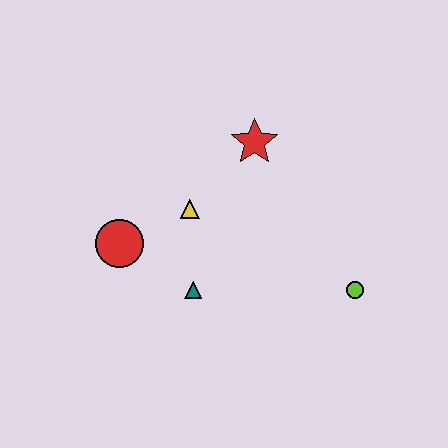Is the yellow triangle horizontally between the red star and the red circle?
Yes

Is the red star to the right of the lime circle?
No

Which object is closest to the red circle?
The yellow triangle is closest to the red circle.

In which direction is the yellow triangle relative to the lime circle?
The yellow triangle is to the left of the lime circle.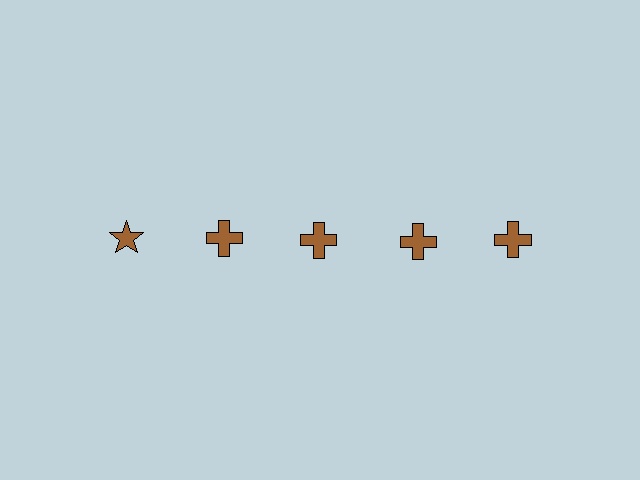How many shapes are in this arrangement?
There are 5 shapes arranged in a grid pattern.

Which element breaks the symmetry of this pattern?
The brown star in the top row, leftmost column breaks the symmetry. All other shapes are brown crosses.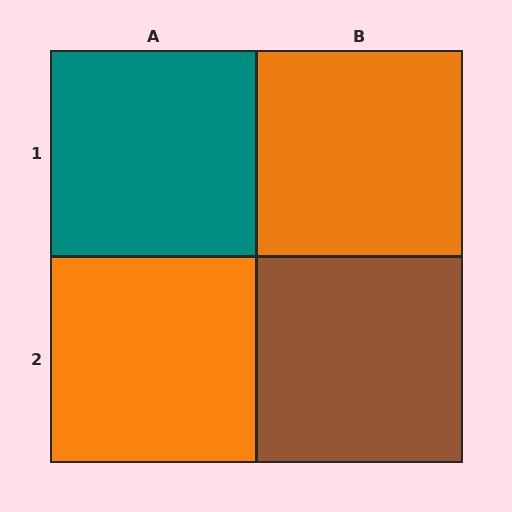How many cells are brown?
1 cell is brown.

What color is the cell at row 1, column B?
Orange.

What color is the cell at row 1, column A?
Teal.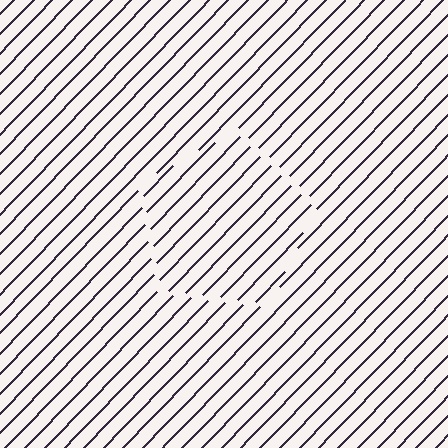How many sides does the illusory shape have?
5 sides — the line-ends trace a pentagon.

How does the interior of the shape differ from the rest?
The interior of the shape contains the same grating, shifted by half a period — the contour is defined by the phase discontinuity where line-ends from the inner and outer gratings abut.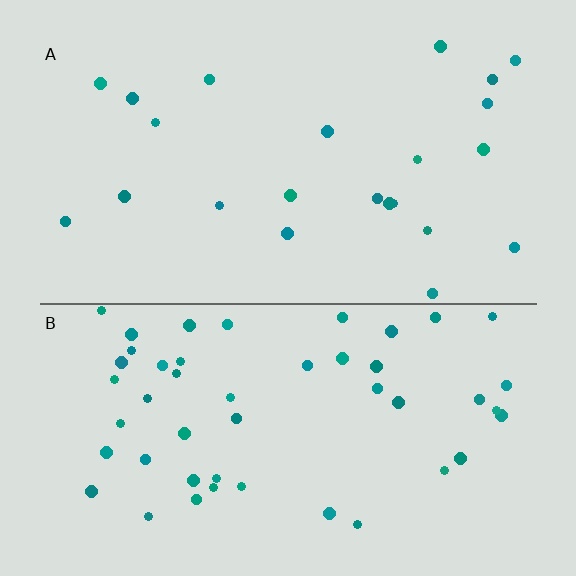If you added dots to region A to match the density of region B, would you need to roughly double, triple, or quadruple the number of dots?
Approximately double.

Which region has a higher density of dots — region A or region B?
B (the bottom).